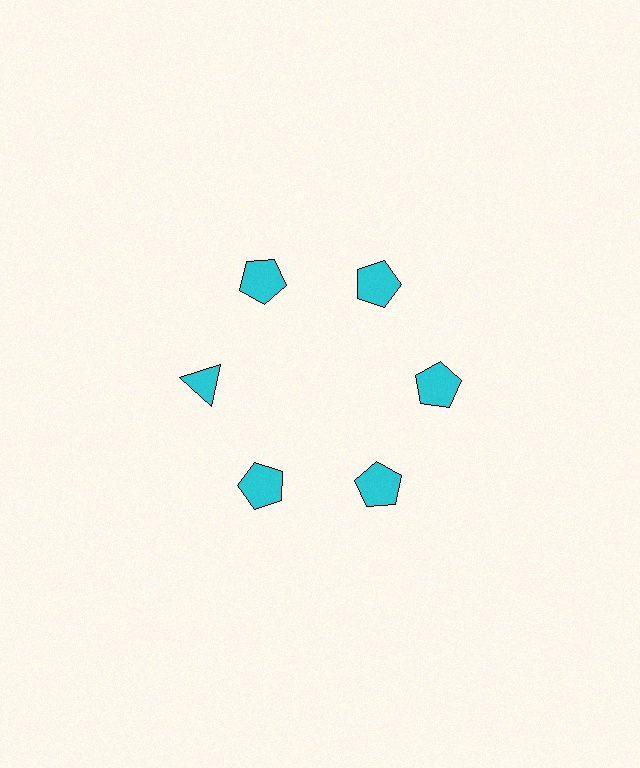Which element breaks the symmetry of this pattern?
The cyan triangle at roughly the 9 o'clock position breaks the symmetry. All other shapes are cyan pentagons.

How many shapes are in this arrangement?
There are 6 shapes arranged in a ring pattern.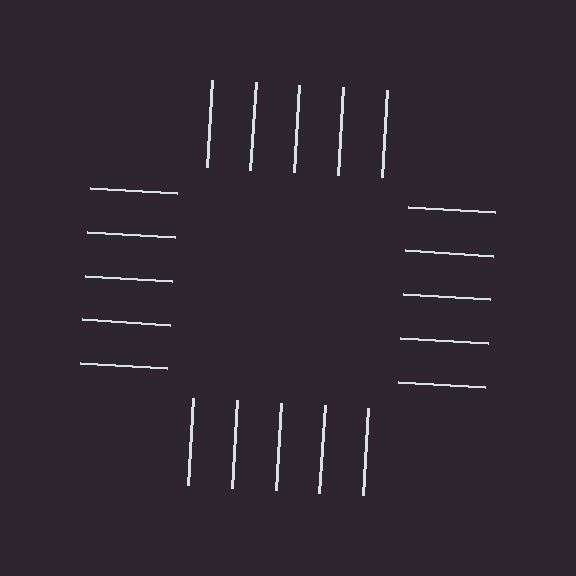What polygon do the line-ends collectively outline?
An illusory square — the line segments terminate on its edges but no continuous stroke is drawn.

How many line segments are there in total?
20 — 5 along each of the 4 edges.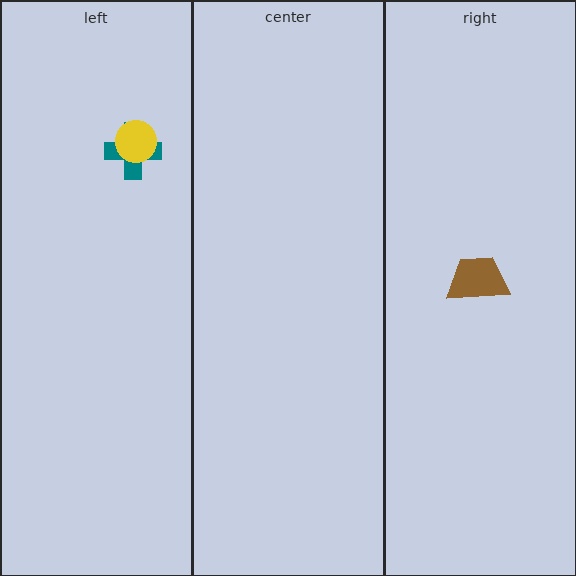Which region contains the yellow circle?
The left region.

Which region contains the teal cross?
The left region.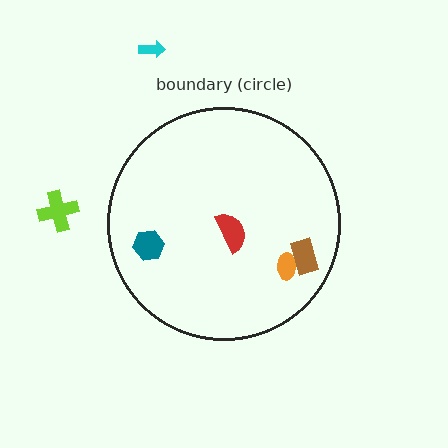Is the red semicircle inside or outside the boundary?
Inside.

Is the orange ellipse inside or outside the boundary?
Inside.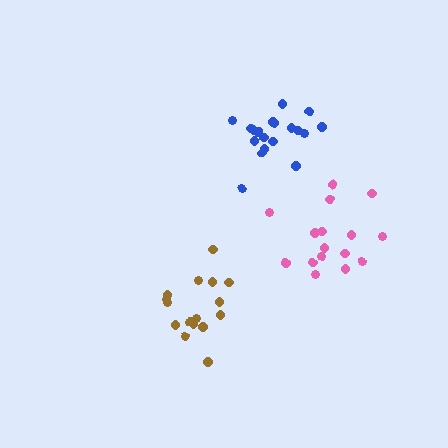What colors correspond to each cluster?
The clusters are colored: pink, blue, brown.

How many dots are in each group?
Group 1: 16 dots, Group 2: 19 dots, Group 3: 17 dots (52 total).